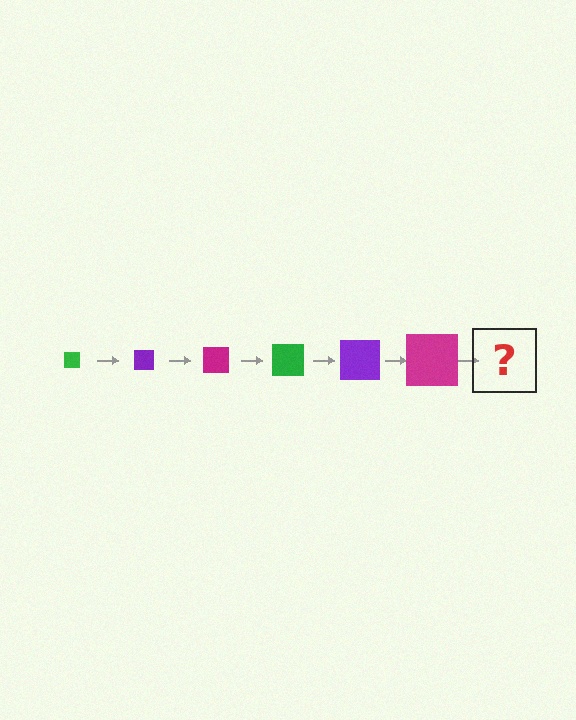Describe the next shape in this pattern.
It should be a green square, larger than the previous one.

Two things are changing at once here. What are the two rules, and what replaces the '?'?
The two rules are that the square grows larger each step and the color cycles through green, purple, and magenta. The '?' should be a green square, larger than the previous one.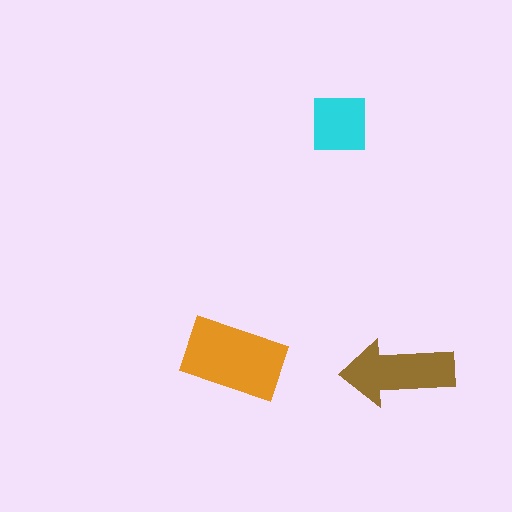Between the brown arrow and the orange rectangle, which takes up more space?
The orange rectangle.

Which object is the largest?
The orange rectangle.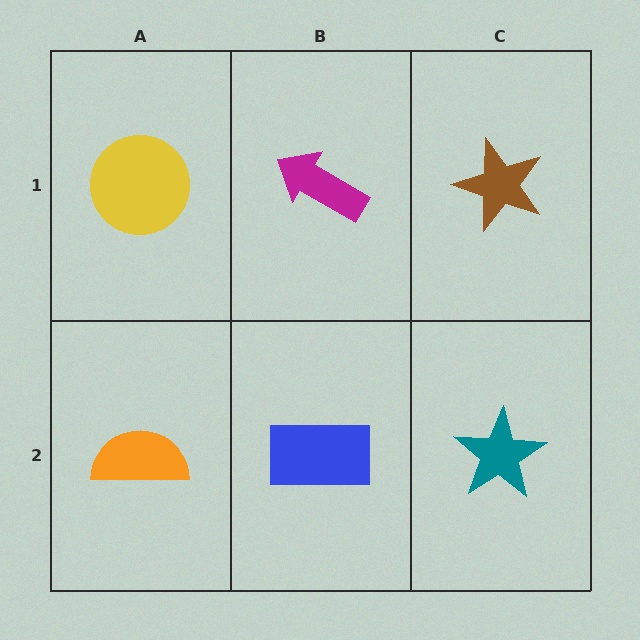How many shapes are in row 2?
3 shapes.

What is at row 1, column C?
A brown star.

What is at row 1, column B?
A magenta arrow.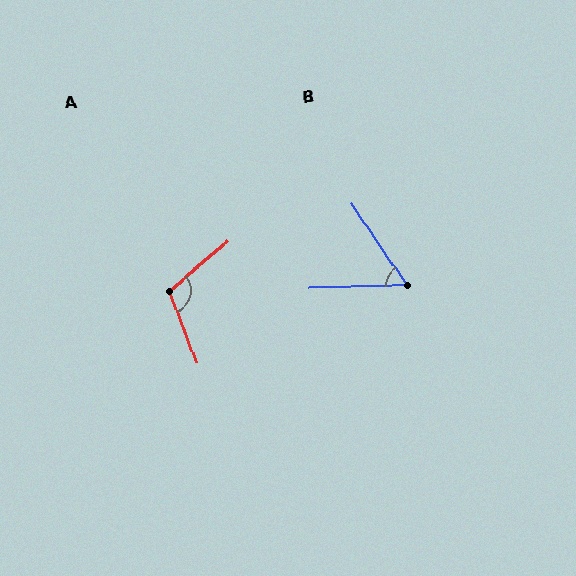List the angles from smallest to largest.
B (58°), A (110°).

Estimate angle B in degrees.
Approximately 58 degrees.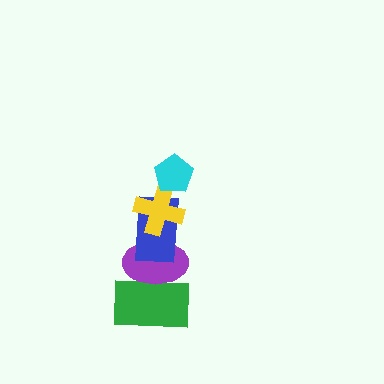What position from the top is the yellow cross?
The yellow cross is 2nd from the top.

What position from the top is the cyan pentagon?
The cyan pentagon is 1st from the top.